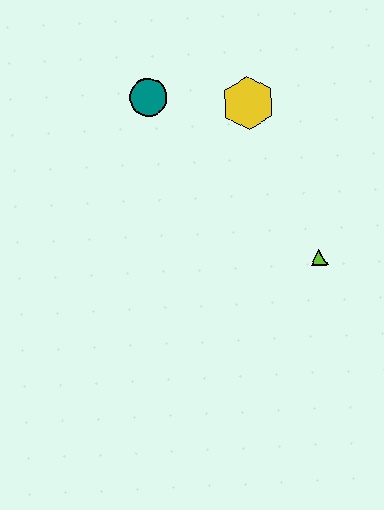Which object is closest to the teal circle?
The yellow hexagon is closest to the teal circle.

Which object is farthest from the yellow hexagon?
The lime triangle is farthest from the yellow hexagon.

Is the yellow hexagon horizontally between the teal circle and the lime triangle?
Yes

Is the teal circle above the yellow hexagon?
Yes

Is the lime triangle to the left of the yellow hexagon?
No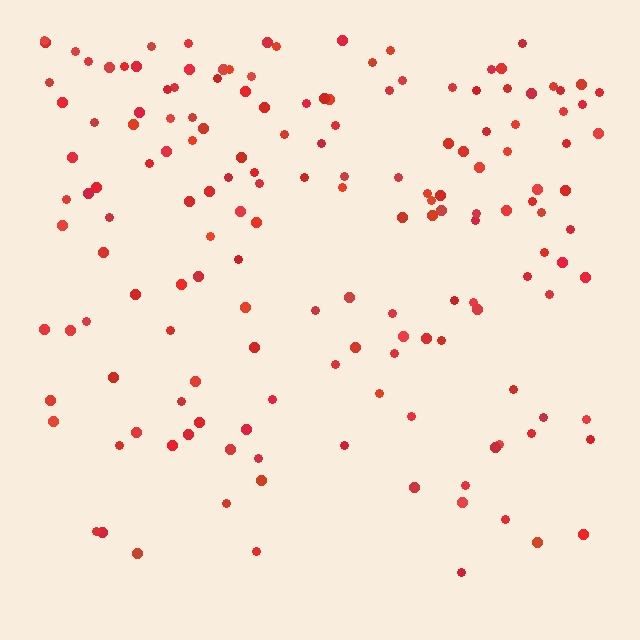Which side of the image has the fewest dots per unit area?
The bottom.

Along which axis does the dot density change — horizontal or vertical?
Vertical.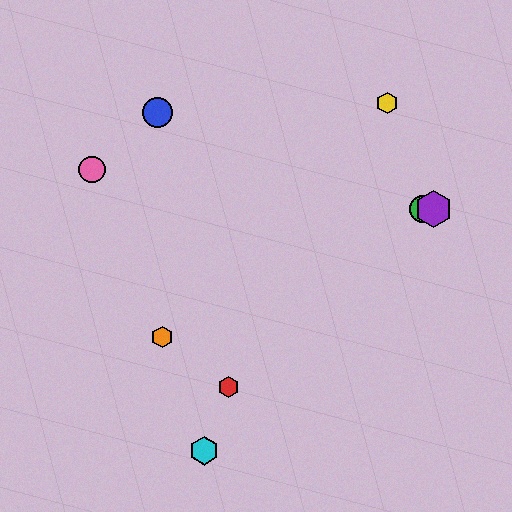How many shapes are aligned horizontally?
2 shapes (the green circle, the purple hexagon) are aligned horizontally.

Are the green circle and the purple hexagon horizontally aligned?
Yes, both are at y≈209.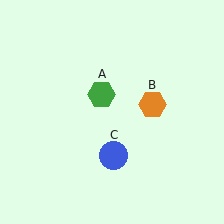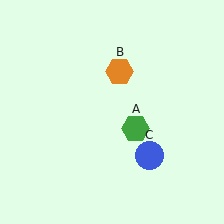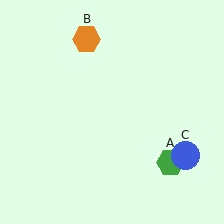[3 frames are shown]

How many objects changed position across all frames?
3 objects changed position: green hexagon (object A), orange hexagon (object B), blue circle (object C).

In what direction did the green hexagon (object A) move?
The green hexagon (object A) moved down and to the right.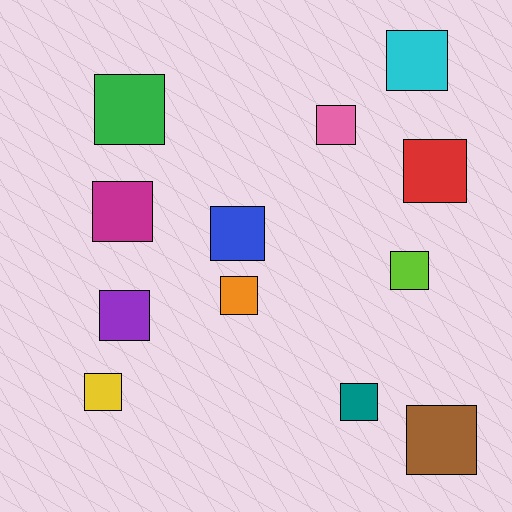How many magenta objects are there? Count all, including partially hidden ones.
There is 1 magenta object.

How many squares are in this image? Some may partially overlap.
There are 12 squares.